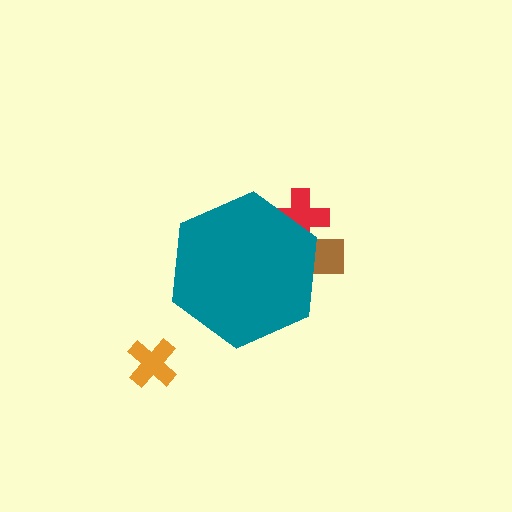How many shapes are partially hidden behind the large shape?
2 shapes are partially hidden.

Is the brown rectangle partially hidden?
Yes, the brown rectangle is partially hidden behind the teal hexagon.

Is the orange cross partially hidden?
No, the orange cross is fully visible.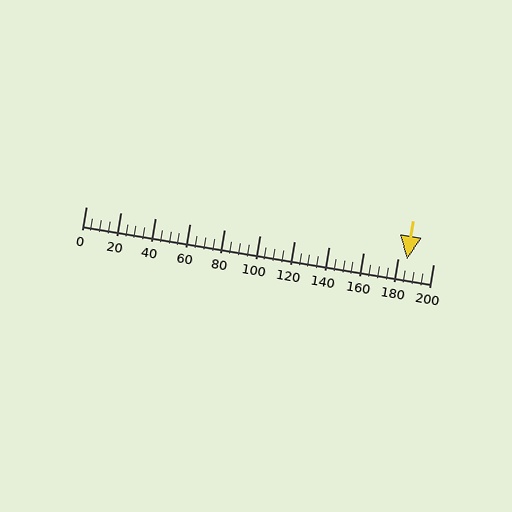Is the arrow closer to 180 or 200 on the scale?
The arrow is closer to 180.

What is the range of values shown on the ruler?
The ruler shows values from 0 to 200.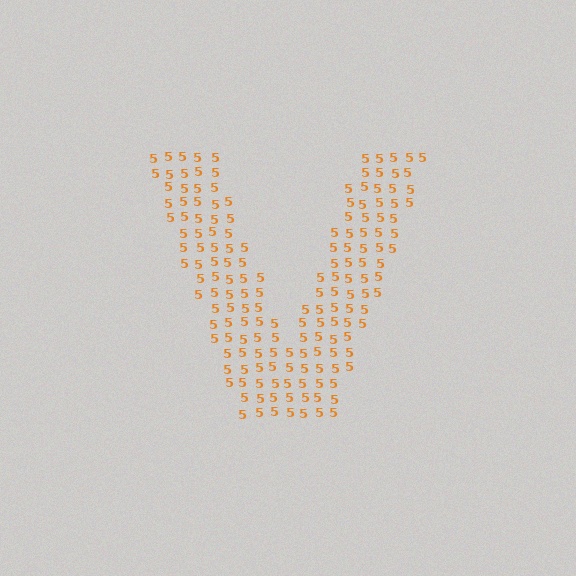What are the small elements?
The small elements are digit 5's.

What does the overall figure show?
The overall figure shows the letter V.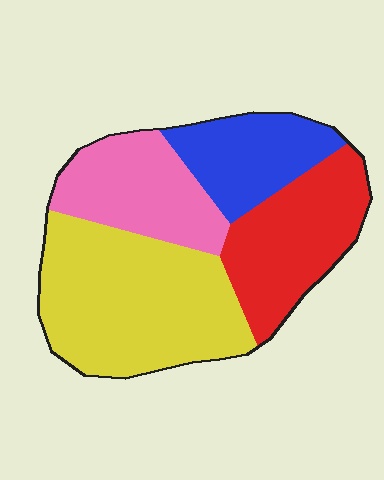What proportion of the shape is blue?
Blue covers 17% of the shape.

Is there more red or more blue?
Red.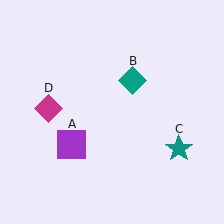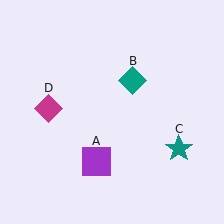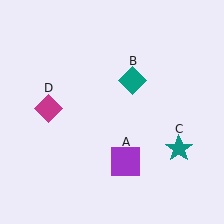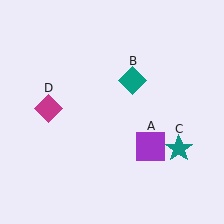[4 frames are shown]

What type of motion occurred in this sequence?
The purple square (object A) rotated counterclockwise around the center of the scene.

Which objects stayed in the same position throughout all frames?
Teal diamond (object B) and teal star (object C) and magenta diamond (object D) remained stationary.